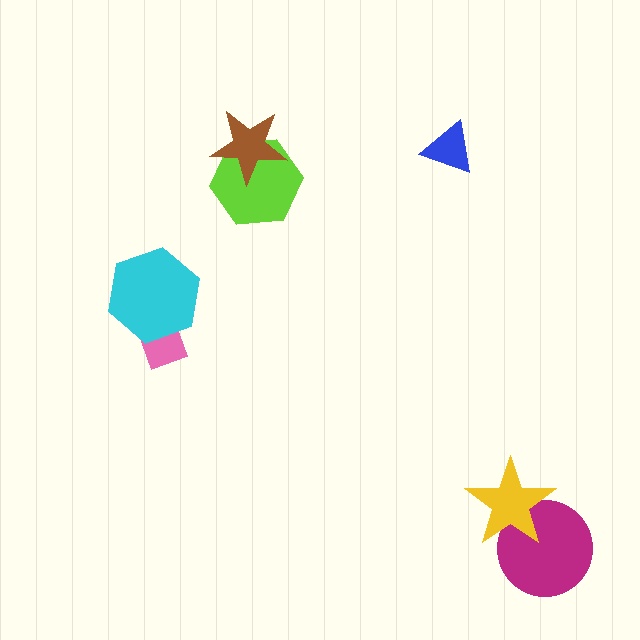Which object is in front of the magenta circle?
The yellow star is in front of the magenta circle.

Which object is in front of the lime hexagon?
The brown star is in front of the lime hexagon.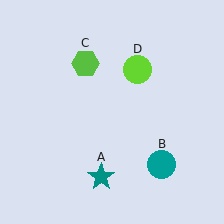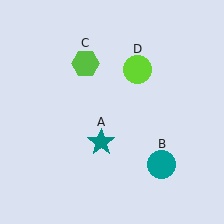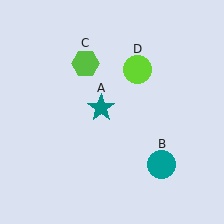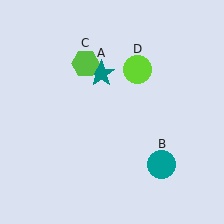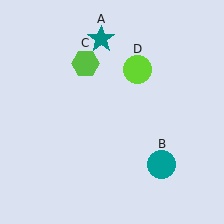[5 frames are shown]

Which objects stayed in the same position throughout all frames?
Teal circle (object B) and lime hexagon (object C) and lime circle (object D) remained stationary.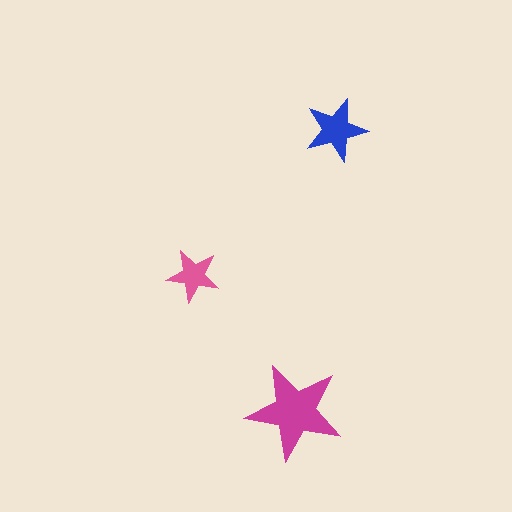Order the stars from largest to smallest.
the magenta one, the blue one, the pink one.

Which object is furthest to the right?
The blue star is rightmost.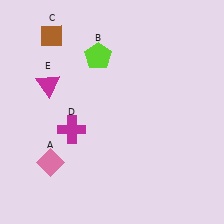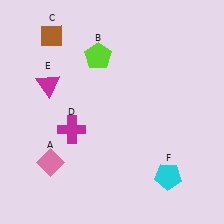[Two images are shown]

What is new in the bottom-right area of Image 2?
A cyan pentagon (F) was added in the bottom-right area of Image 2.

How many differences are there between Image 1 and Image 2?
There is 1 difference between the two images.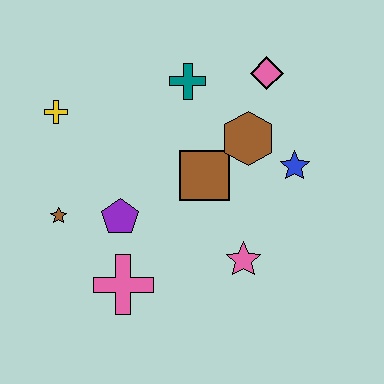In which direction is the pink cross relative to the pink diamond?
The pink cross is below the pink diamond.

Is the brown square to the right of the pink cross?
Yes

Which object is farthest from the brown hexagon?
The brown star is farthest from the brown hexagon.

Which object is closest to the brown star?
The purple pentagon is closest to the brown star.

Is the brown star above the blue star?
No